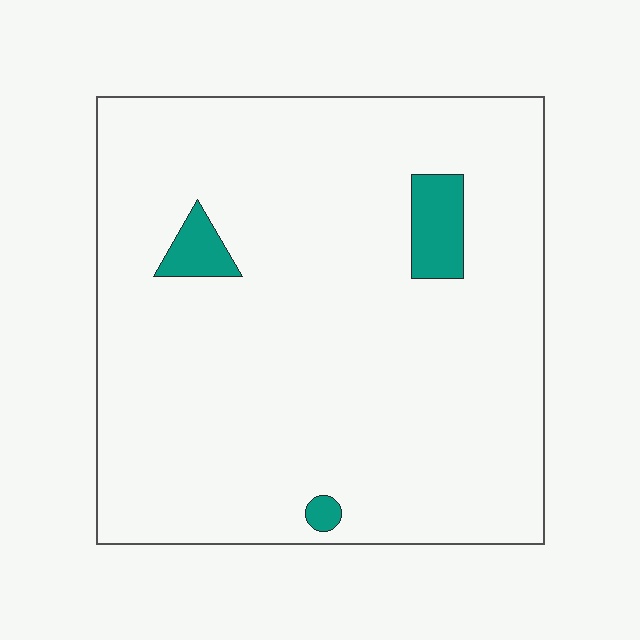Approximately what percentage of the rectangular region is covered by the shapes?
Approximately 5%.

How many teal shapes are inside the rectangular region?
3.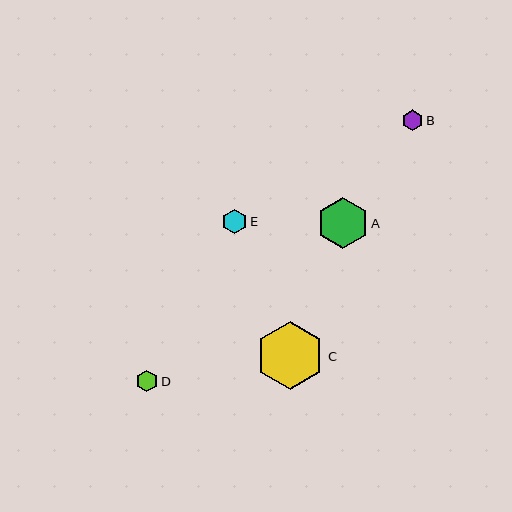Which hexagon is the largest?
Hexagon C is the largest with a size of approximately 68 pixels.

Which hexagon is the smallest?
Hexagon B is the smallest with a size of approximately 21 pixels.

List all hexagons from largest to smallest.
From largest to smallest: C, A, E, D, B.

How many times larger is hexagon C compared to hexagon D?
Hexagon C is approximately 3.2 times the size of hexagon D.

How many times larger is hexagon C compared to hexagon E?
Hexagon C is approximately 2.8 times the size of hexagon E.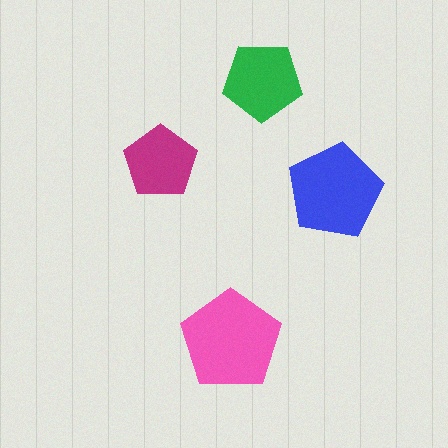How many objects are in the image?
There are 4 objects in the image.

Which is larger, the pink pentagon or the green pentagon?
The pink one.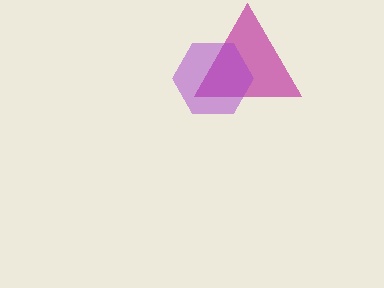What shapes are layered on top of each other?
The layered shapes are: a magenta triangle, a purple hexagon.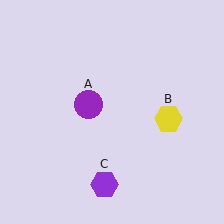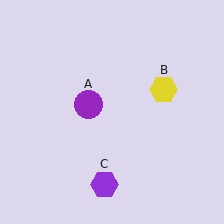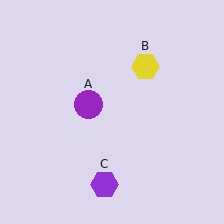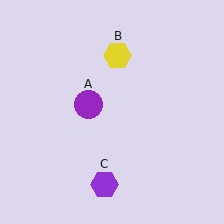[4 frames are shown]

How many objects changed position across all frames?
1 object changed position: yellow hexagon (object B).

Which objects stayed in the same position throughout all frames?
Purple circle (object A) and purple hexagon (object C) remained stationary.